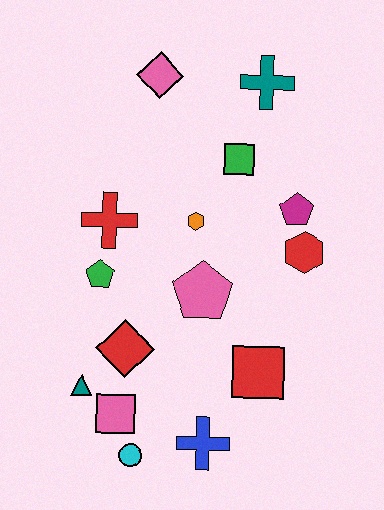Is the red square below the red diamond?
Yes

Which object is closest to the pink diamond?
The teal cross is closest to the pink diamond.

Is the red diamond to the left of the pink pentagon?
Yes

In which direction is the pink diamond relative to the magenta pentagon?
The pink diamond is to the left of the magenta pentagon.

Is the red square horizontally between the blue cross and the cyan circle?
No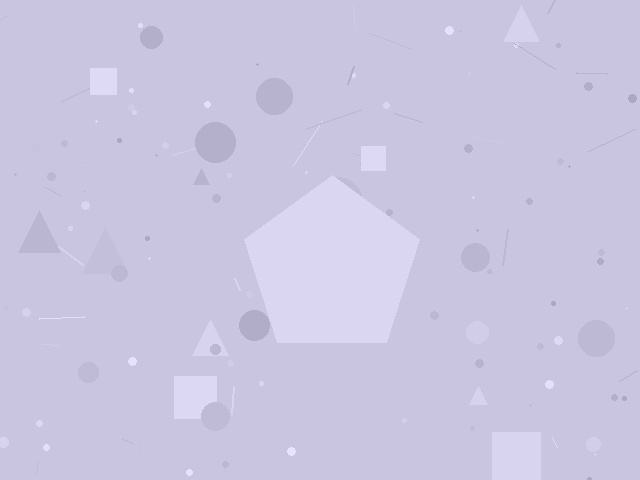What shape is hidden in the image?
A pentagon is hidden in the image.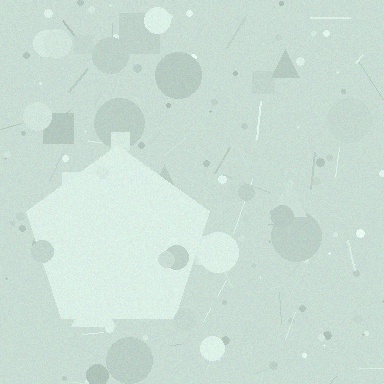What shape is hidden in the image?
A pentagon is hidden in the image.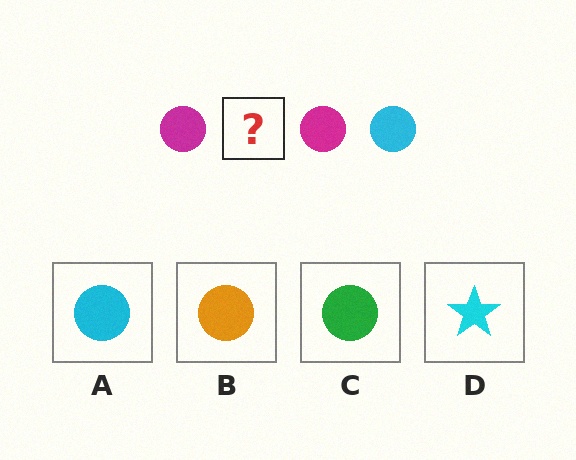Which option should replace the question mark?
Option A.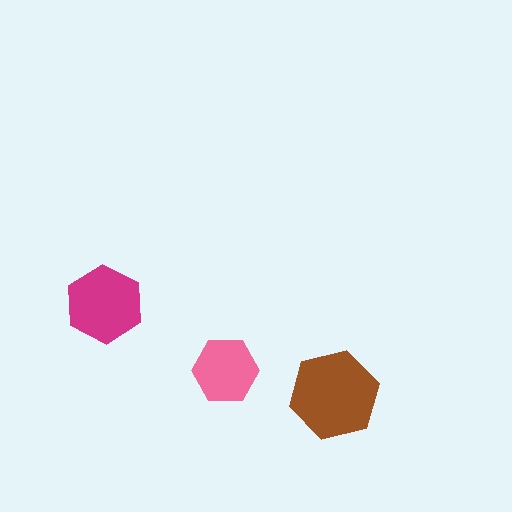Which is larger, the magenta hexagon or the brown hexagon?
The brown one.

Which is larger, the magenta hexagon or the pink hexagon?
The magenta one.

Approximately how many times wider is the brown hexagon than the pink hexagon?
About 1.5 times wider.